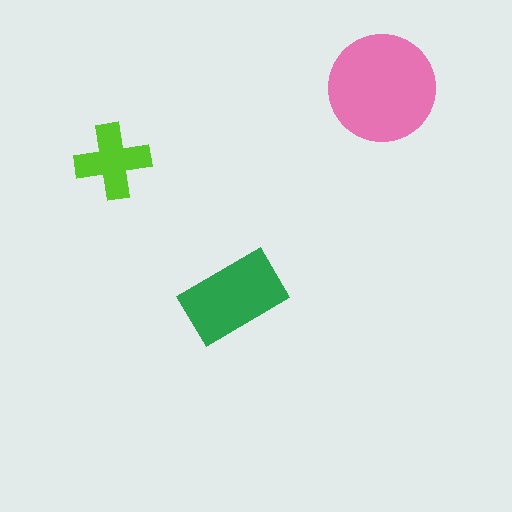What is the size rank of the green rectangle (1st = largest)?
2nd.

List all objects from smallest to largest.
The lime cross, the green rectangle, the pink circle.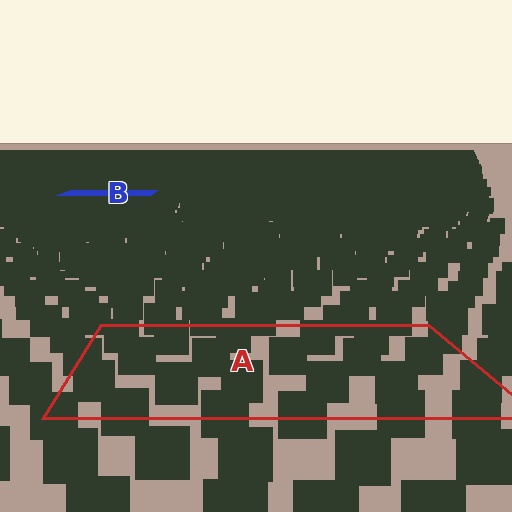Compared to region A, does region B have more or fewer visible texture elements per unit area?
Region B has more texture elements per unit area — they are packed more densely because it is farther away.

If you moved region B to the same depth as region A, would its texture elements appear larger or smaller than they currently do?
They would appear larger. At a closer depth, the same texture elements are projected at a bigger on-screen size.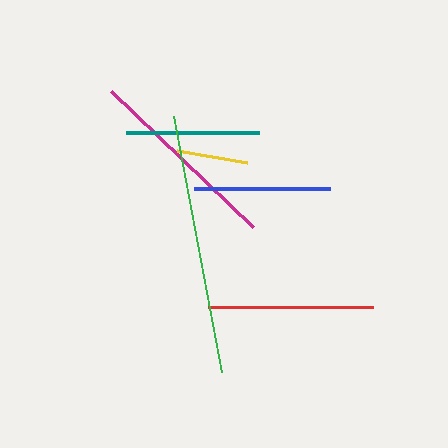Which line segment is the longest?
The green line is the longest at approximately 261 pixels.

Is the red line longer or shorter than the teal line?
The red line is longer than the teal line.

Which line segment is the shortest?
The yellow line is the shortest at approximately 72 pixels.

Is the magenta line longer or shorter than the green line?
The green line is longer than the magenta line.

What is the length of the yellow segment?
The yellow segment is approximately 72 pixels long.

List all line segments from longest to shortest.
From longest to shortest: green, magenta, red, blue, teal, yellow.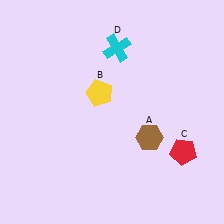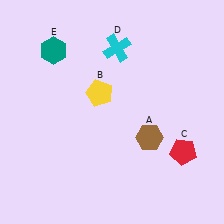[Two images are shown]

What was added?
A teal hexagon (E) was added in Image 2.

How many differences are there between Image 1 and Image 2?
There is 1 difference between the two images.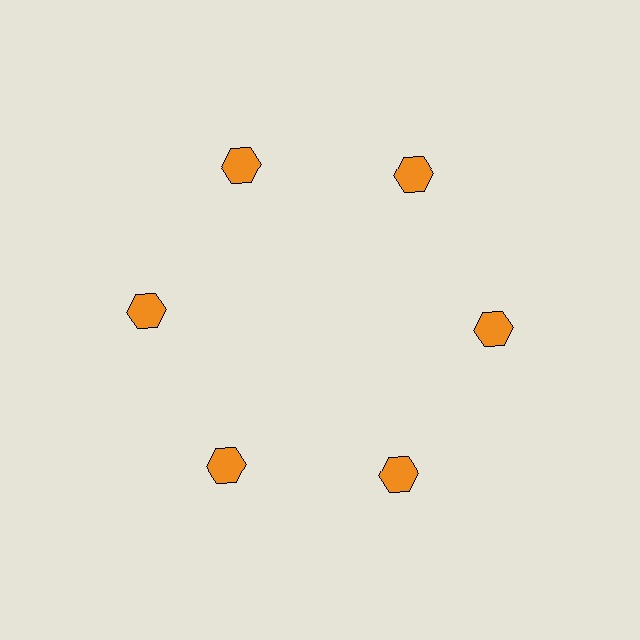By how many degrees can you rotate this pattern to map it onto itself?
The pattern maps onto itself every 60 degrees of rotation.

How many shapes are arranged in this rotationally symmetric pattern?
There are 6 shapes, arranged in 6 groups of 1.